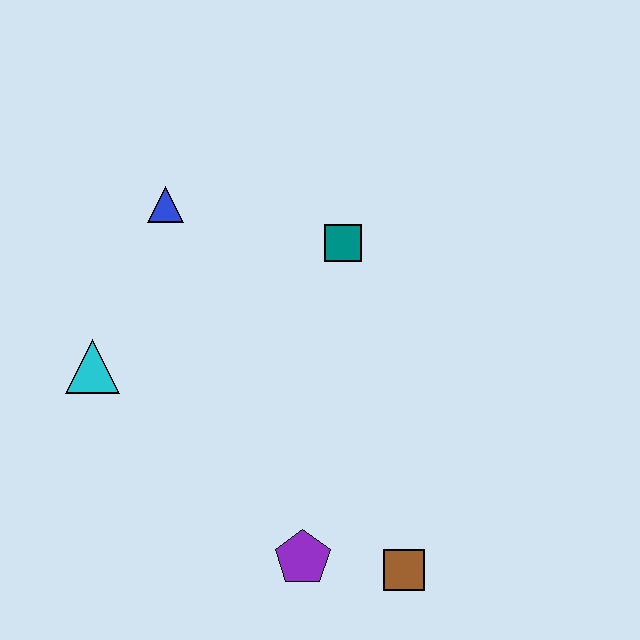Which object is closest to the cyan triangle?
The blue triangle is closest to the cyan triangle.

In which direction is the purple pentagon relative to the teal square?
The purple pentagon is below the teal square.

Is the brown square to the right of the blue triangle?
Yes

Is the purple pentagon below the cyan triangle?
Yes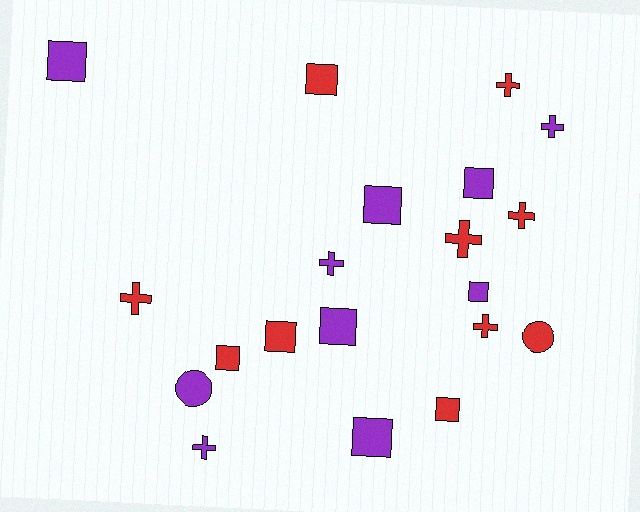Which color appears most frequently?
Purple, with 10 objects.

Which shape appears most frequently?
Square, with 10 objects.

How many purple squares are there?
There are 6 purple squares.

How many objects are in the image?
There are 20 objects.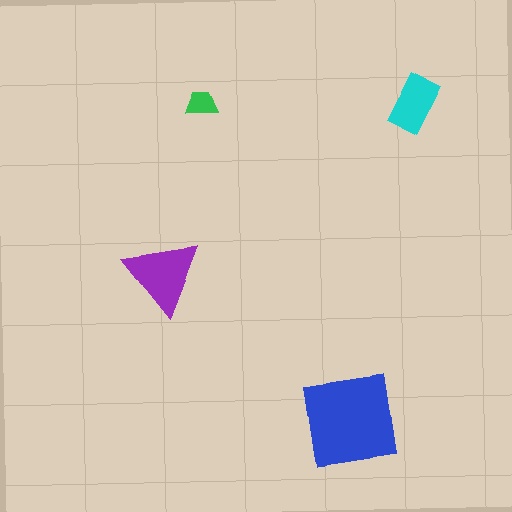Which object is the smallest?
The green trapezoid.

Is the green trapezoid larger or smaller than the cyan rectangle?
Smaller.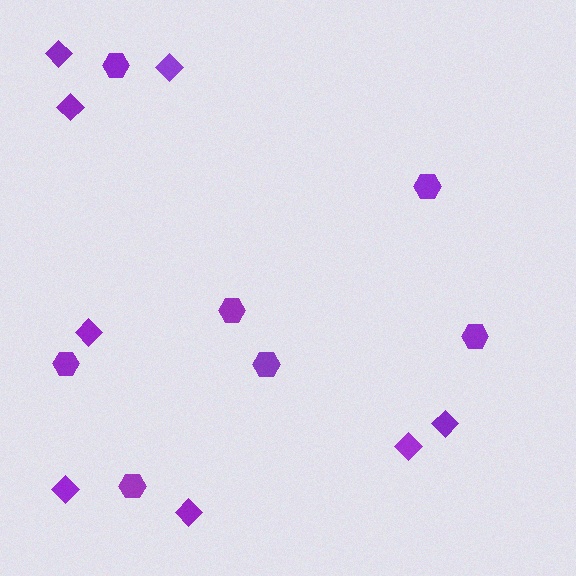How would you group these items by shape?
There are 2 groups: one group of hexagons (7) and one group of diamonds (8).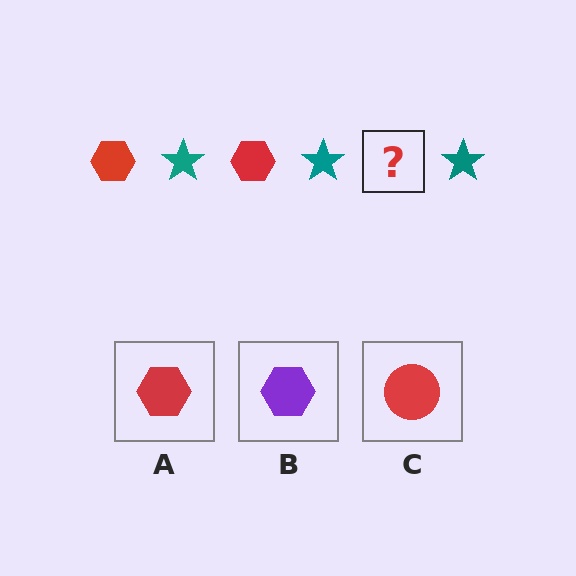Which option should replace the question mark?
Option A.